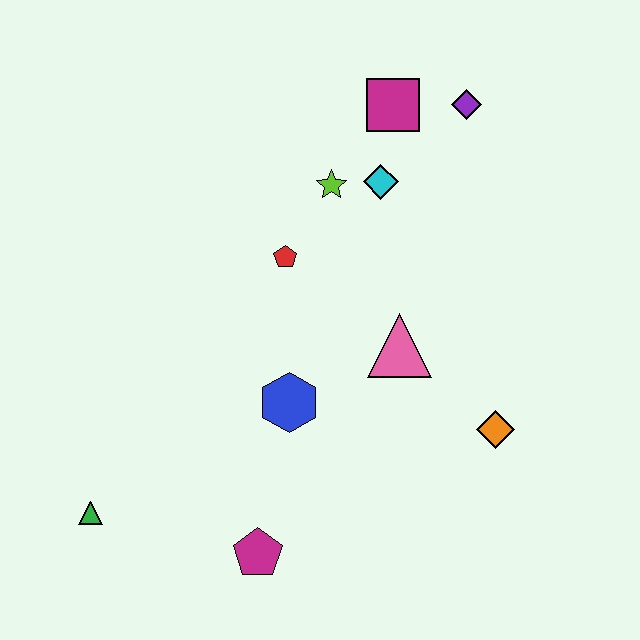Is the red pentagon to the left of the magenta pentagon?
No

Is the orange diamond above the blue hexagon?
No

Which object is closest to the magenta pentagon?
The blue hexagon is closest to the magenta pentagon.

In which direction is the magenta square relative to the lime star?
The magenta square is above the lime star.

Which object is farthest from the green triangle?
The purple diamond is farthest from the green triangle.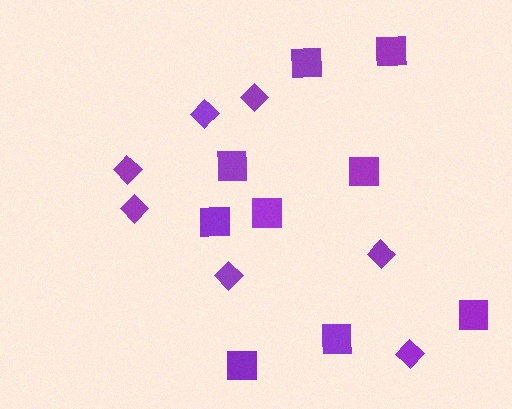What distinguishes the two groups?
There are 2 groups: one group of diamonds (7) and one group of squares (9).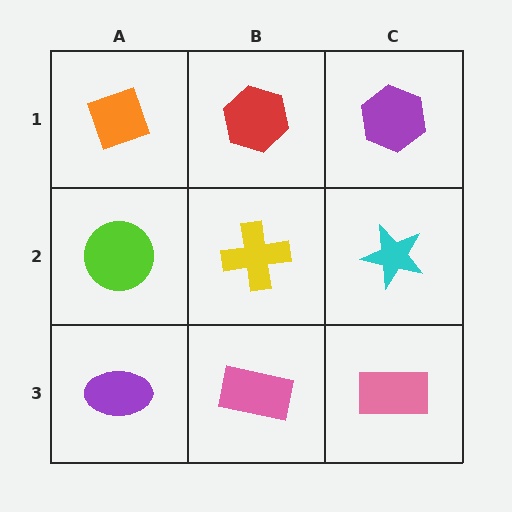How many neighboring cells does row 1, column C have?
2.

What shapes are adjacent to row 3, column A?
A lime circle (row 2, column A), a pink rectangle (row 3, column B).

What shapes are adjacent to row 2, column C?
A purple hexagon (row 1, column C), a pink rectangle (row 3, column C), a yellow cross (row 2, column B).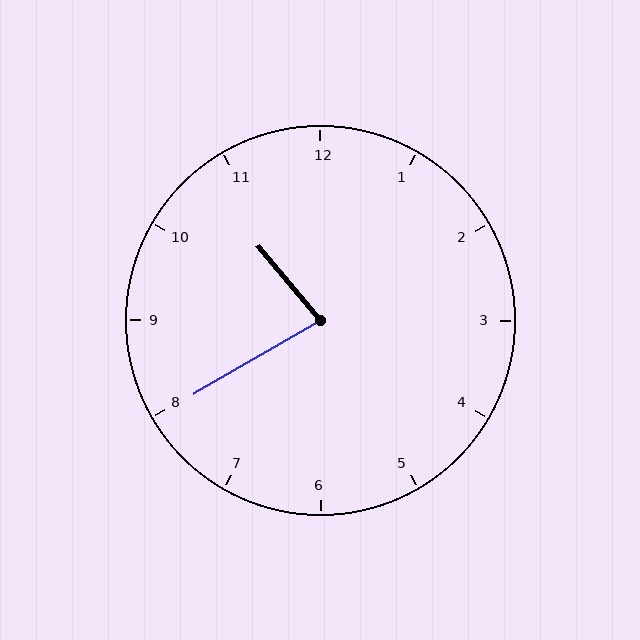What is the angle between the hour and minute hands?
Approximately 80 degrees.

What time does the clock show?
10:40.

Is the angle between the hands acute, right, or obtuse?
It is acute.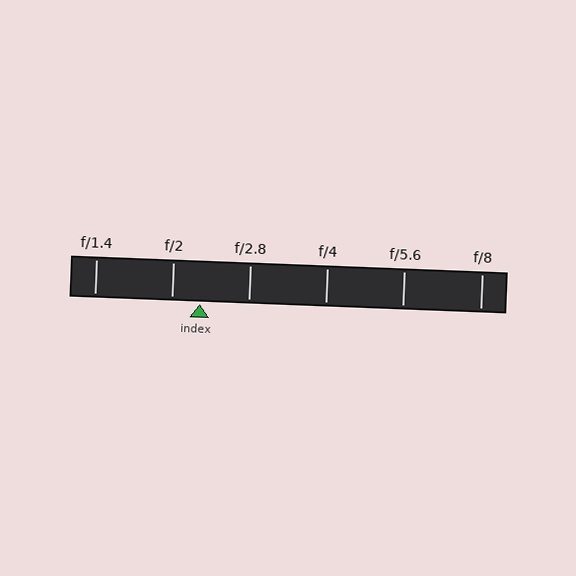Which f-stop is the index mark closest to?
The index mark is closest to f/2.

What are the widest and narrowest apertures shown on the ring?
The widest aperture shown is f/1.4 and the narrowest is f/8.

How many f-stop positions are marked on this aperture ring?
There are 6 f-stop positions marked.